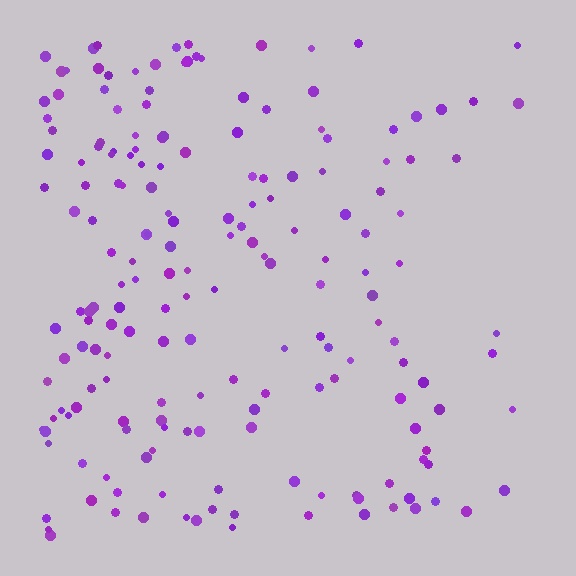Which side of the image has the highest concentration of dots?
The left.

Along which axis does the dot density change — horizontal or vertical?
Horizontal.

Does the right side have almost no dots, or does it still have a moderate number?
Still a moderate number, just noticeably fewer than the left.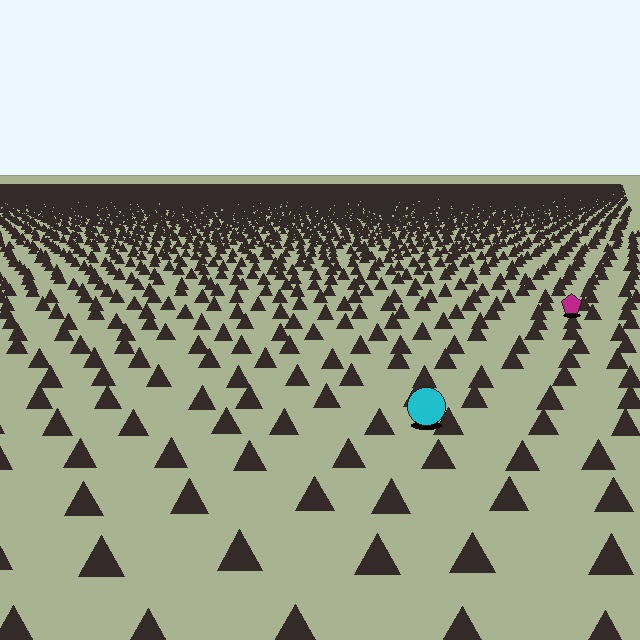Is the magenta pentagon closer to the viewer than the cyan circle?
No. The cyan circle is closer — you can tell from the texture gradient: the ground texture is coarser near it.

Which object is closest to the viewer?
The cyan circle is closest. The texture marks near it are larger and more spread out.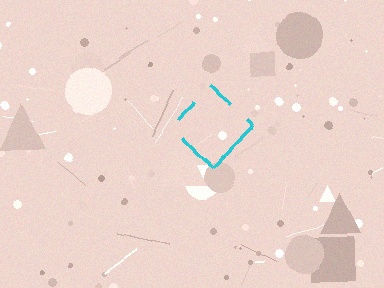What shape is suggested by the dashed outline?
The dashed outline suggests a diamond.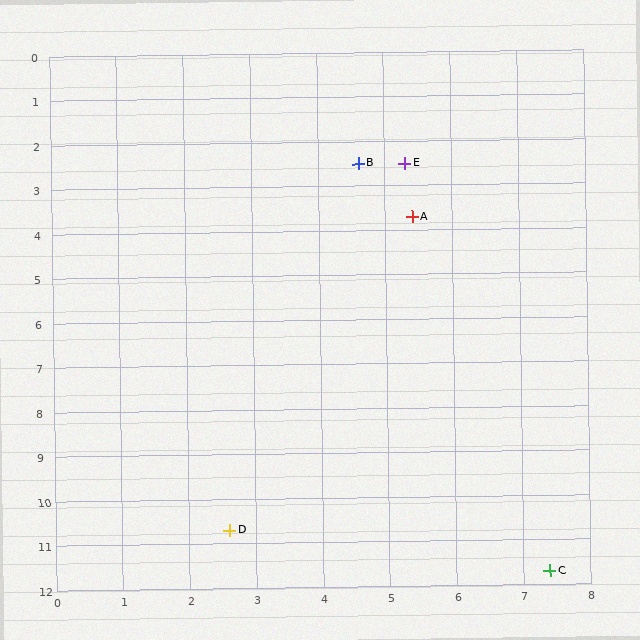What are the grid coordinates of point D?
Point D is at approximately (2.6, 10.7).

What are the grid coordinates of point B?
Point B is at approximately (4.6, 2.5).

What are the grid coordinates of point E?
Point E is at approximately (5.3, 2.5).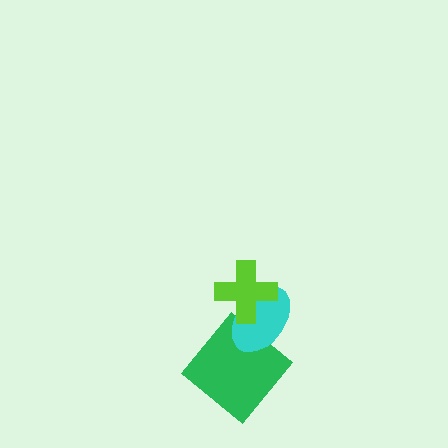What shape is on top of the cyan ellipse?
The lime cross is on top of the cyan ellipse.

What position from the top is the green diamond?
The green diamond is 3rd from the top.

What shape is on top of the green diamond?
The cyan ellipse is on top of the green diamond.